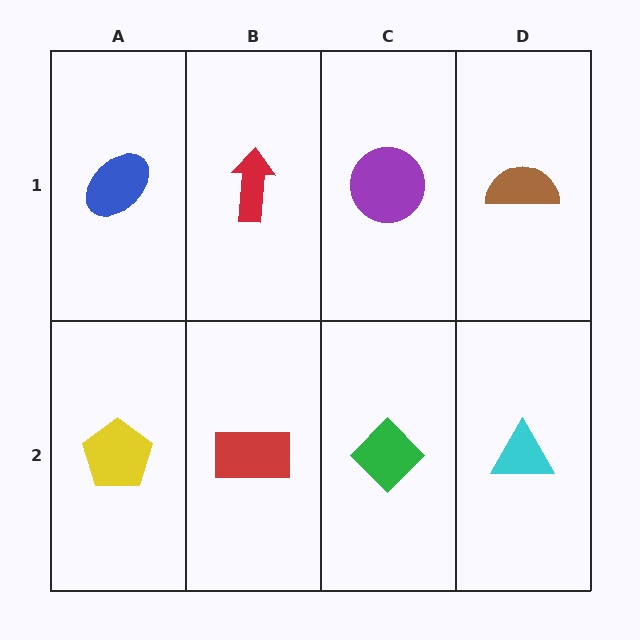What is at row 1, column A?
A blue ellipse.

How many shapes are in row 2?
4 shapes.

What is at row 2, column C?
A green diamond.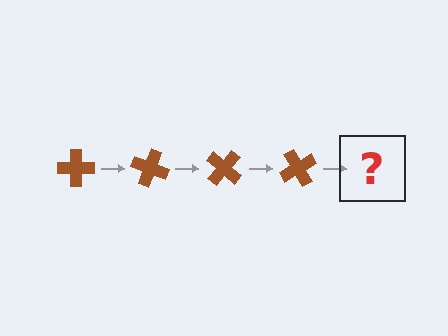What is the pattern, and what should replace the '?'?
The pattern is that the cross rotates 20 degrees each step. The '?' should be a brown cross rotated 80 degrees.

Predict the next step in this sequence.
The next step is a brown cross rotated 80 degrees.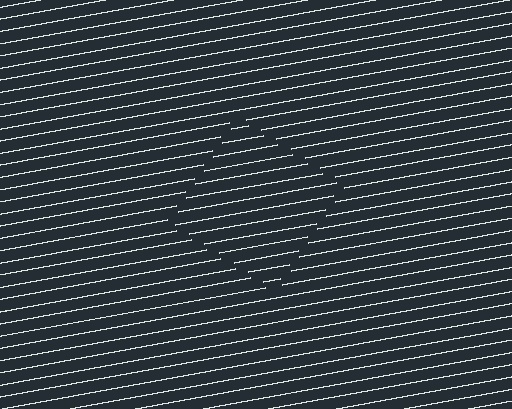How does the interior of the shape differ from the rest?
The interior of the shape contains the same grating, shifted by half a period — the contour is defined by the phase discontinuity where line-ends from the inner and outer gratings abut.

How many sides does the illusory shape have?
4 sides — the line-ends trace a square.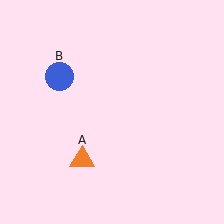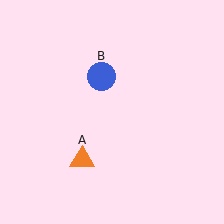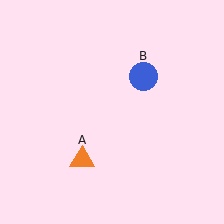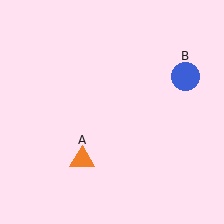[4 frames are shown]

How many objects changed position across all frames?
1 object changed position: blue circle (object B).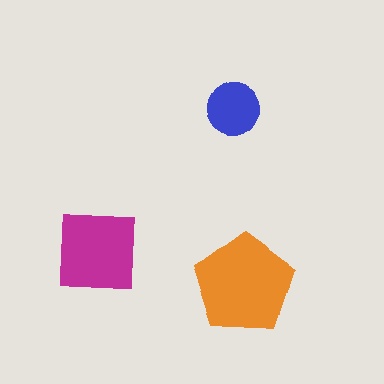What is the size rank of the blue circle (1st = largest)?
3rd.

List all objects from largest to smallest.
The orange pentagon, the magenta square, the blue circle.